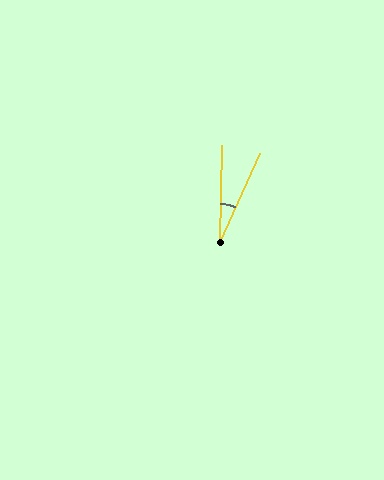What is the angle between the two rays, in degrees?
Approximately 23 degrees.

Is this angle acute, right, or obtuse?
It is acute.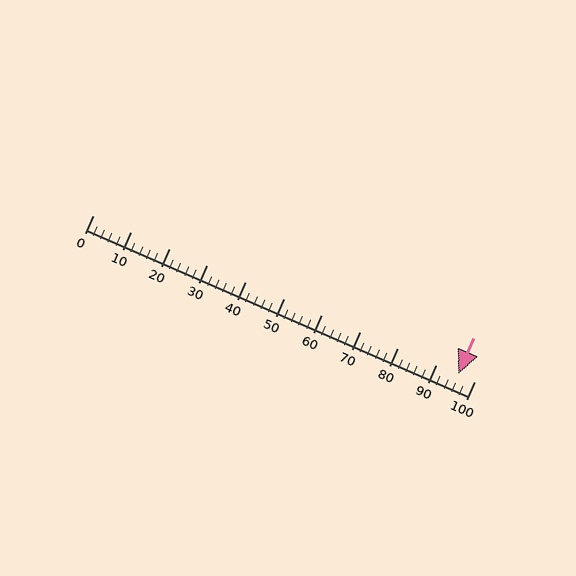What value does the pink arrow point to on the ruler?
The pink arrow points to approximately 96.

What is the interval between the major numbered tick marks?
The major tick marks are spaced 10 units apart.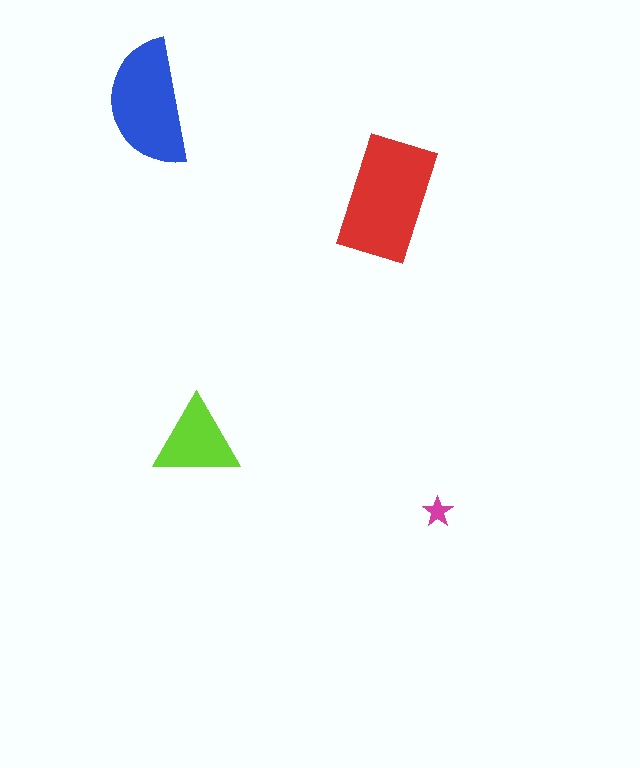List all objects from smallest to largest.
The magenta star, the lime triangle, the blue semicircle, the red rectangle.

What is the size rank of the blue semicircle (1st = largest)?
2nd.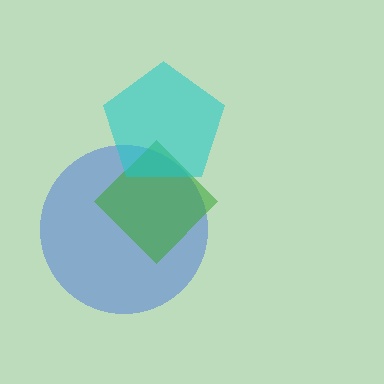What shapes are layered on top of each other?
The layered shapes are: a blue circle, a green diamond, a cyan pentagon.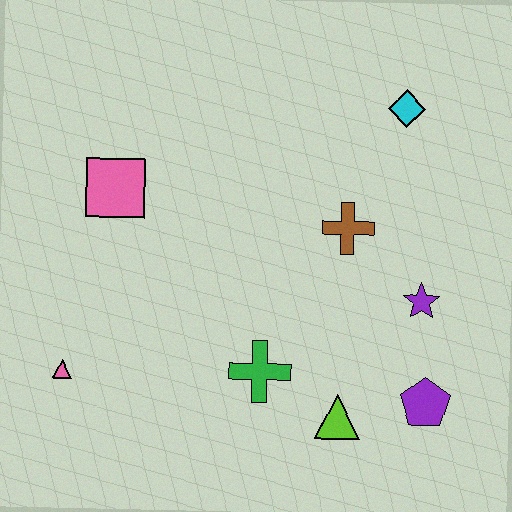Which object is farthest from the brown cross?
The pink triangle is farthest from the brown cross.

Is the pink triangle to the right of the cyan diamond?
No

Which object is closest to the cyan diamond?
The brown cross is closest to the cyan diamond.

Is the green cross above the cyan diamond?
No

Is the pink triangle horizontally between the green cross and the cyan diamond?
No